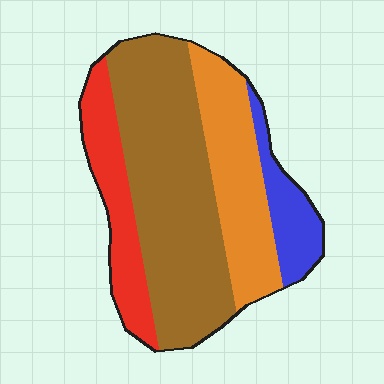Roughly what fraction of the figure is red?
Red takes up between a sixth and a third of the figure.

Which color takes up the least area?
Blue, at roughly 10%.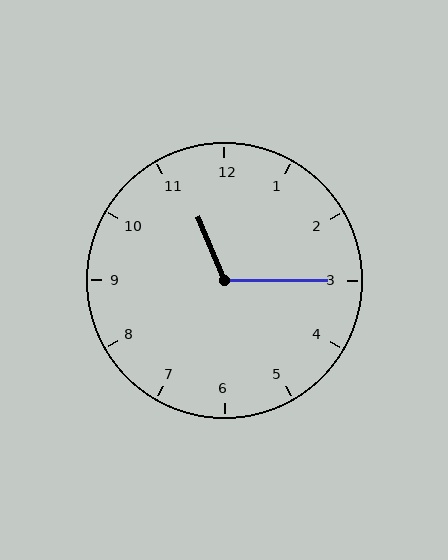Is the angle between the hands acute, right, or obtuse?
It is obtuse.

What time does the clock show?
11:15.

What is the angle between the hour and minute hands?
Approximately 112 degrees.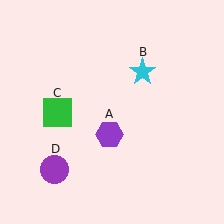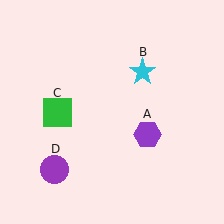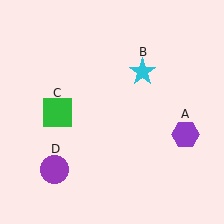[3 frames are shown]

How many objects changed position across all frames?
1 object changed position: purple hexagon (object A).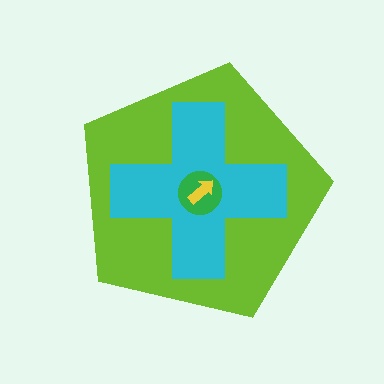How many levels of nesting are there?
4.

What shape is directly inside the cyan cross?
The green circle.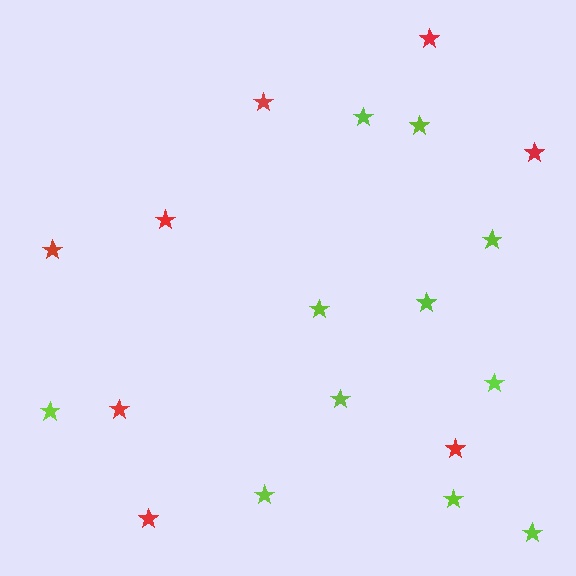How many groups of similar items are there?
There are 2 groups: one group of red stars (8) and one group of lime stars (11).